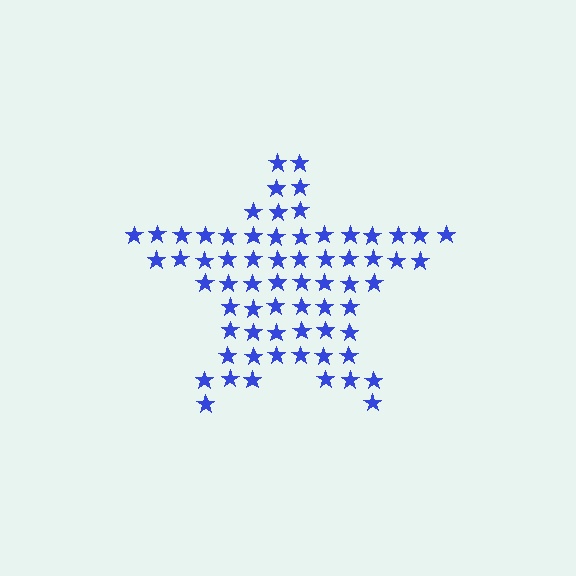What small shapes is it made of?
It is made of small stars.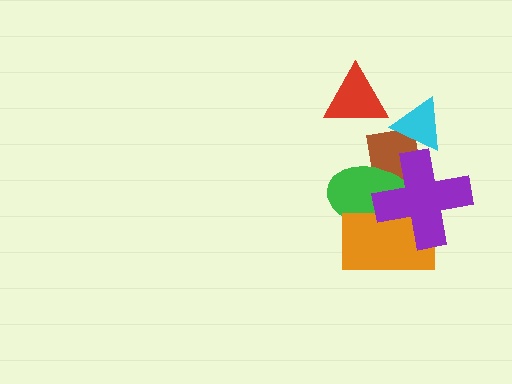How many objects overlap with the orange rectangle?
3 objects overlap with the orange rectangle.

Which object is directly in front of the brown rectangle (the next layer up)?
The green ellipse is directly in front of the brown rectangle.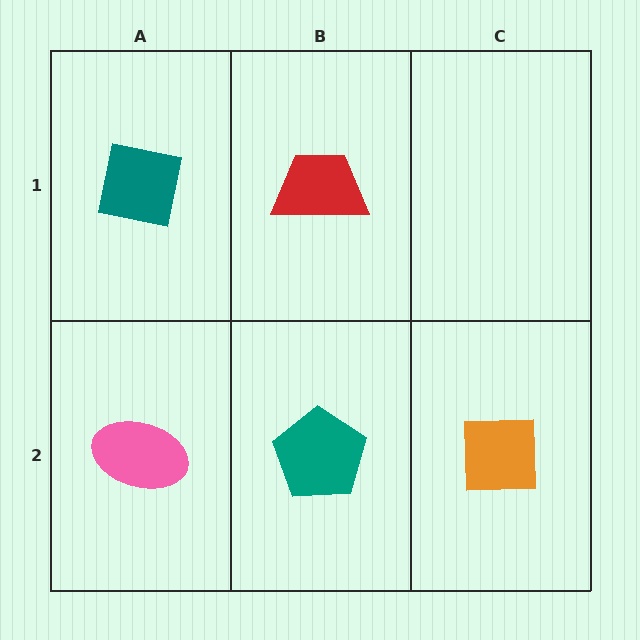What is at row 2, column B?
A teal pentagon.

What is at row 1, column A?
A teal square.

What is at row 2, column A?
A pink ellipse.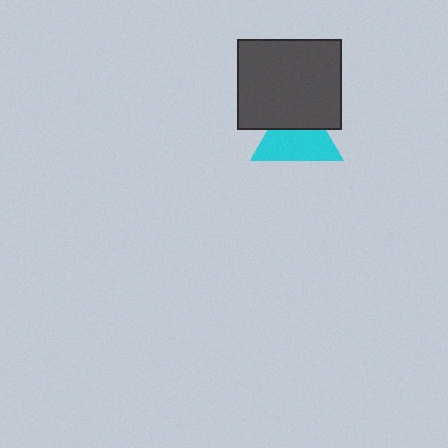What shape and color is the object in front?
The object in front is a dark gray rectangle.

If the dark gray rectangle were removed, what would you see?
You would see the complete cyan triangle.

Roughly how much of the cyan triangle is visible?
About half of it is visible (roughly 63%).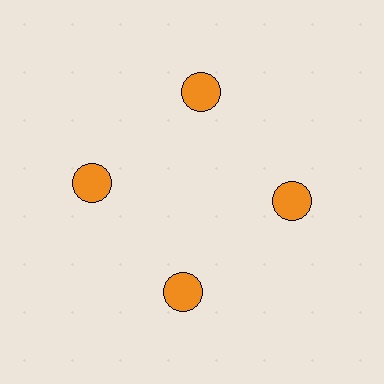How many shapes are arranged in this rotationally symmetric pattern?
There are 4 shapes, arranged in 4 groups of 1.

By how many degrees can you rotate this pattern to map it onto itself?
The pattern maps onto itself every 90 degrees of rotation.